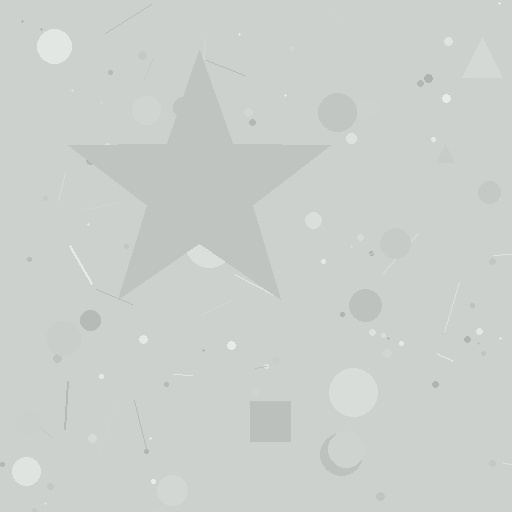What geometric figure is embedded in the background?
A star is embedded in the background.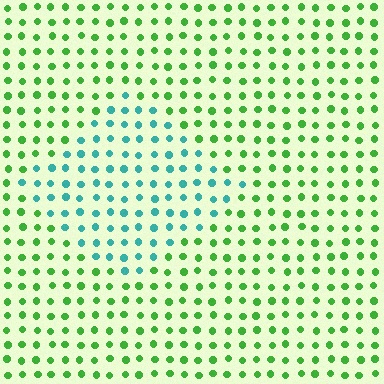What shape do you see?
I see a diamond.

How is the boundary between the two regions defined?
The boundary is defined purely by a slight shift in hue (about 58 degrees). Spacing, size, and orientation are identical on both sides.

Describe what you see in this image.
The image is filled with small green elements in a uniform arrangement. A diamond-shaped region is visible where the elements are tinted to a slightly different hue, forming a subtle color boundary.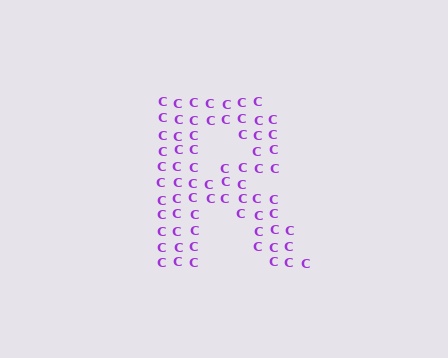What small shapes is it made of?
It is made of small letter C's.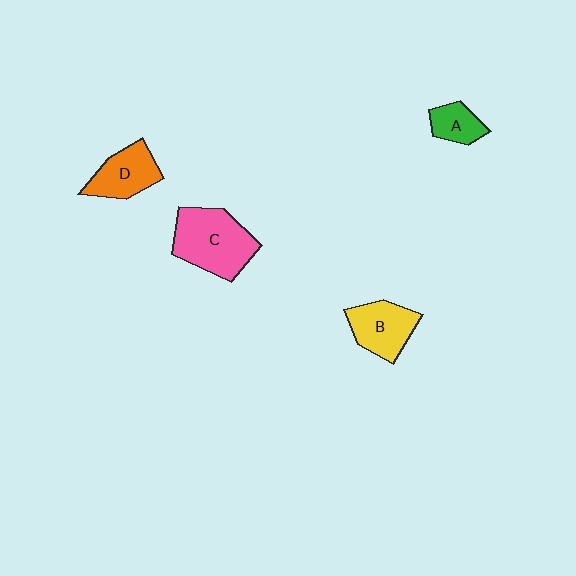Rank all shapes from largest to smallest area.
From largest to smallest: C (pink), B (yellow), D (orange), A (green).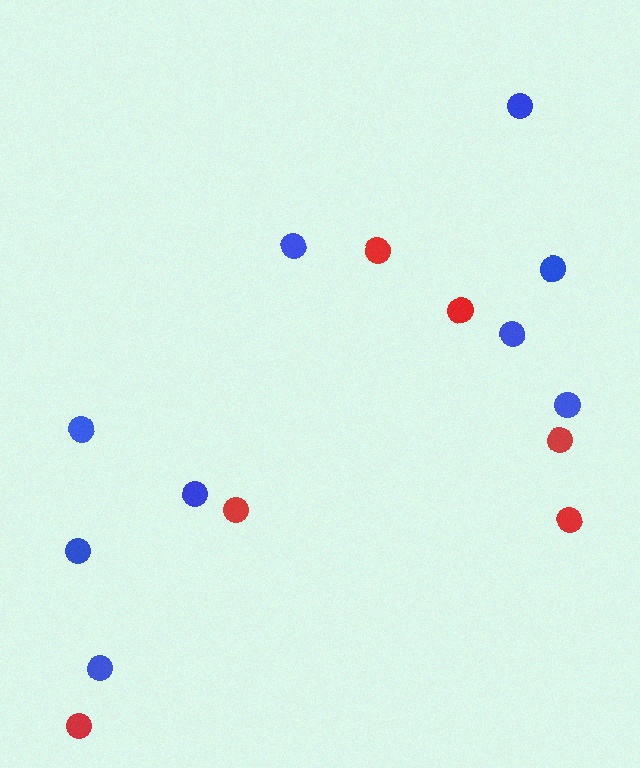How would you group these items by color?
There are 2 groups: one group of red circles (6) and one group of blue circles (9).